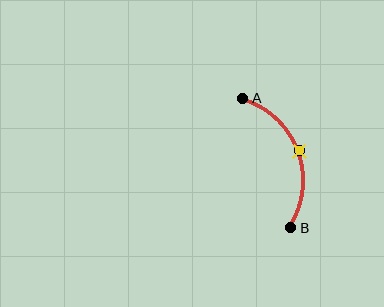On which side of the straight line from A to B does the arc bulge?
The arc bulges to the right of the straight line connecting A and B.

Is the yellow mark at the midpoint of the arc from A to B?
Yes. The yellow mark lies on the arc at equal arc-length from both A and B — it is the arc midpoint.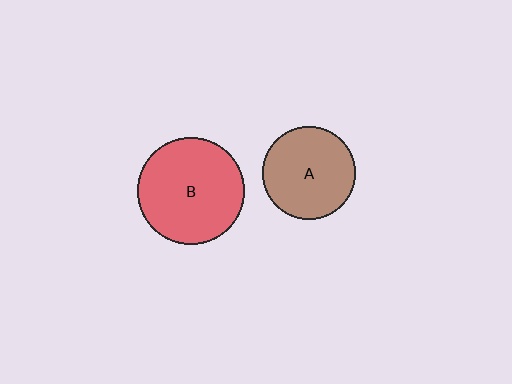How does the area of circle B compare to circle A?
Approximately 1.3 times.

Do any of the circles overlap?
No, none of the circles overlap.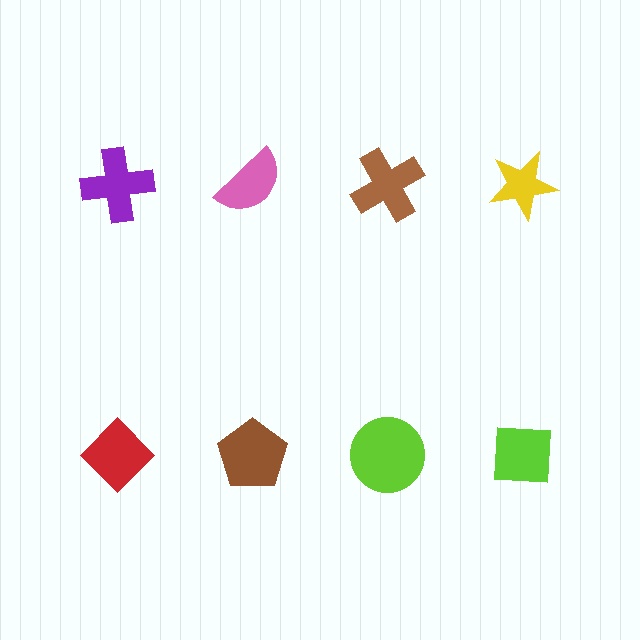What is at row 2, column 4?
A lime square.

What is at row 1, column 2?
A pink semicircle.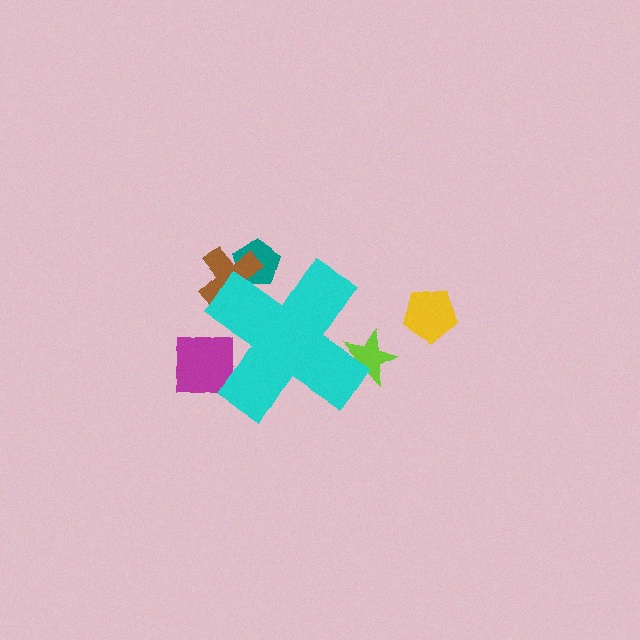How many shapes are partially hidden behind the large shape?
4 shapes are partially hidden.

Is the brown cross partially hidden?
Yes, the brown cross is partially hidden behind the cyan cross.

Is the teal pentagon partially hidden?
Yes, the teal pentagon is partially hidden behind the cyan cross.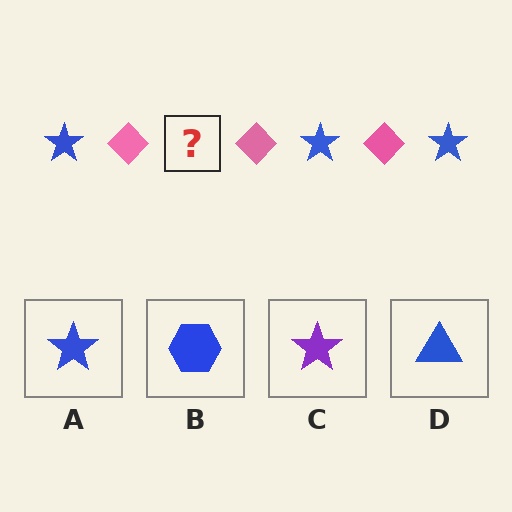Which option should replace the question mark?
Option A.